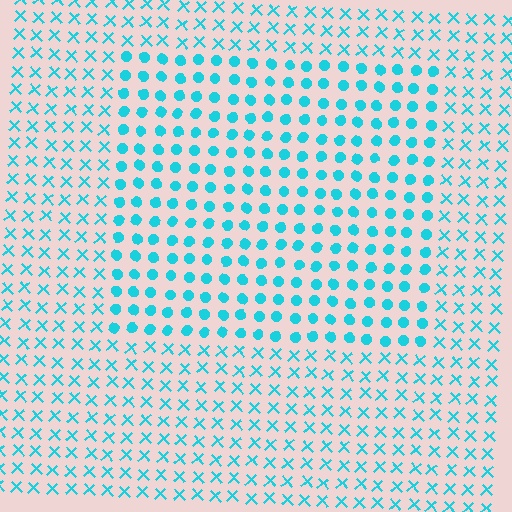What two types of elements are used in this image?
The image uses circles inside the rectangle region and X marks outside it.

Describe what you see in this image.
The image is filled with small cyan elements arranged in a uniform grid. A rectangle-shaped region contains circles, while the surrounding area contains X marks. The boundary is defined purely by the change in element shape.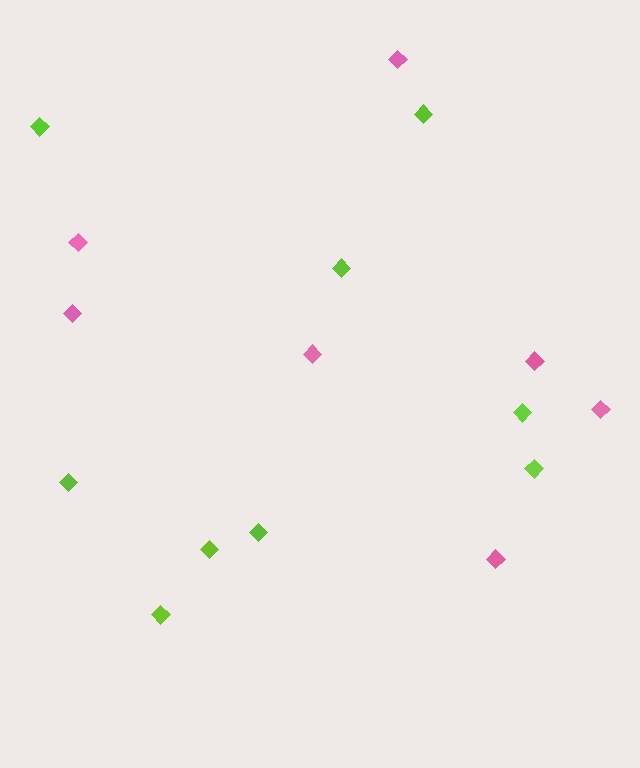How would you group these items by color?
There are 2 groups: one group of pink diamonds (7) and one group of lime diamonds (9).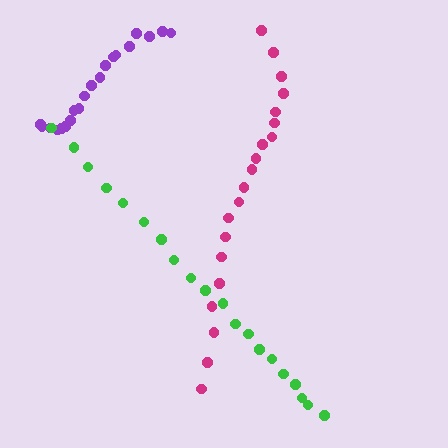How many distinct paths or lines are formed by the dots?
There are 3 distinct paths.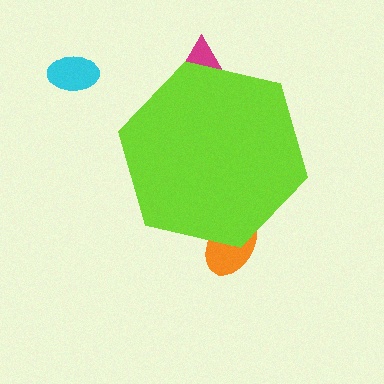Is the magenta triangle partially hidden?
Yes, the magenta triangle is partially hidden behind the lime hexagon.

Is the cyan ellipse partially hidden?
No, the cyan ellipse is fully visible.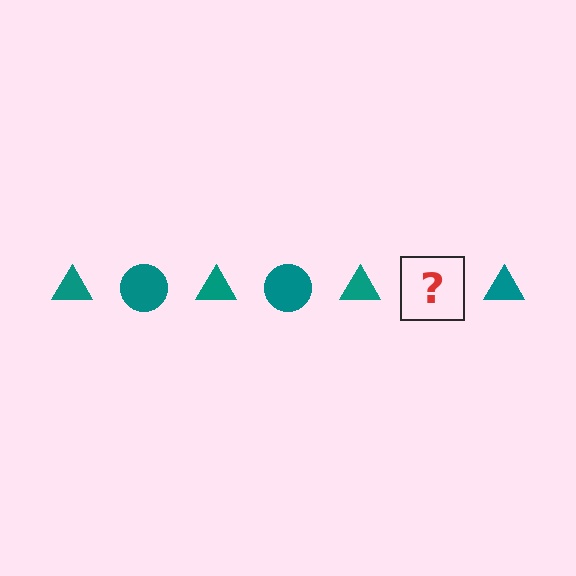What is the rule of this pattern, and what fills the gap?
The rule is that the pattern cycles through triangle, circle shapes in teal. The gap should be filled with a teal circle.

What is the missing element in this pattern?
The missing element is a teal circle.